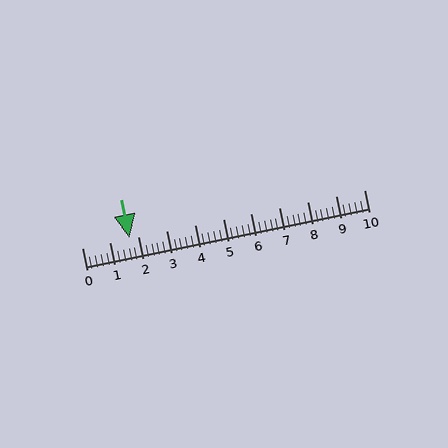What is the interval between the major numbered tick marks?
The major tick marks are spaced 1 units apart.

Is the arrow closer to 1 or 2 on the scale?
The arrow is closer to 2.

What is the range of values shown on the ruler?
The ruler shows values from 0 to 10.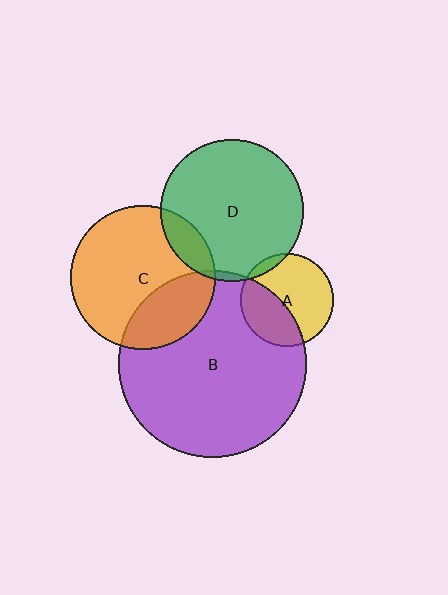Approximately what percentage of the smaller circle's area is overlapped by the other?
Approximately 5%.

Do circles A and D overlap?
Yes.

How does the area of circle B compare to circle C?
Approximately 1.7 times.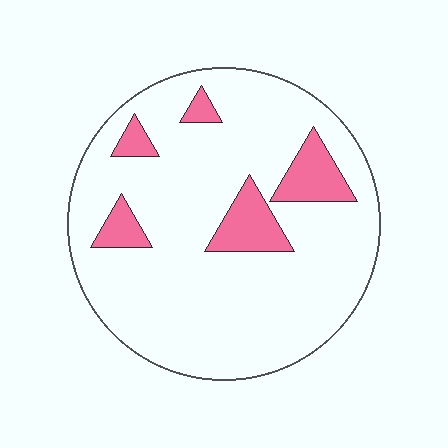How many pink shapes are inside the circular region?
5.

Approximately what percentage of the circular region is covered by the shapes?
Approximately 15%.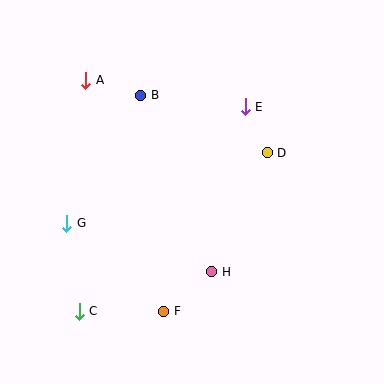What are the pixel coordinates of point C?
Point C is at (79, 311).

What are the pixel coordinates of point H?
Point H is at (212, 272).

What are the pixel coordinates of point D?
Point D is at (267, 153).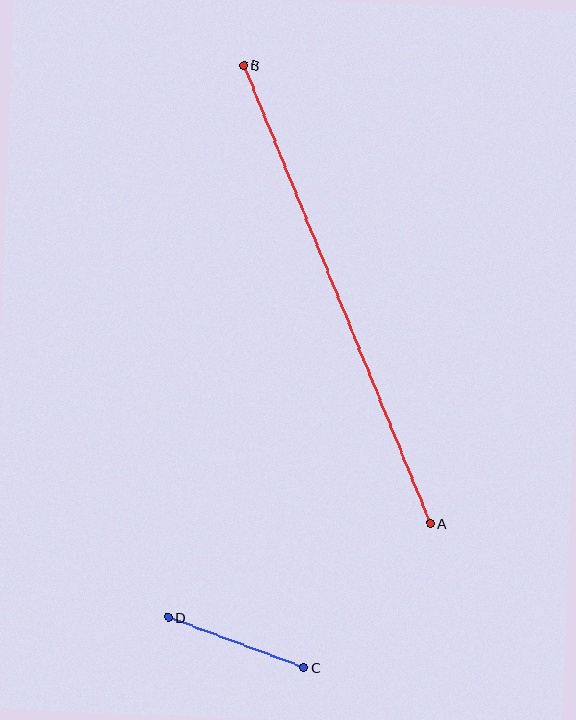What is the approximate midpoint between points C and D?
The midpoint is at approximately (236, 643) pixels.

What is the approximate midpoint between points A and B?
The midpoint is at approximately (337, 294) pixels.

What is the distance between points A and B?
The distance is approximately 494 pixels.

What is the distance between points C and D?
The distance is approximately 145 pixels.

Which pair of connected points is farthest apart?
Points A and B are farthest apart.